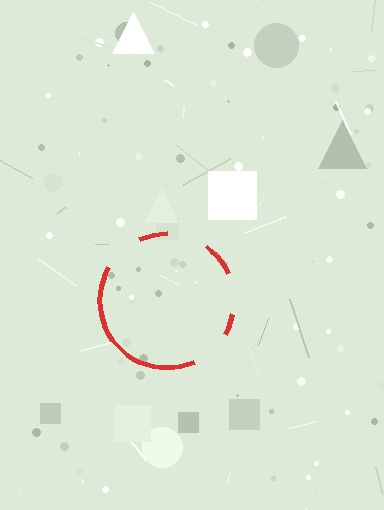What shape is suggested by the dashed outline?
The dashed outline suggests a circle.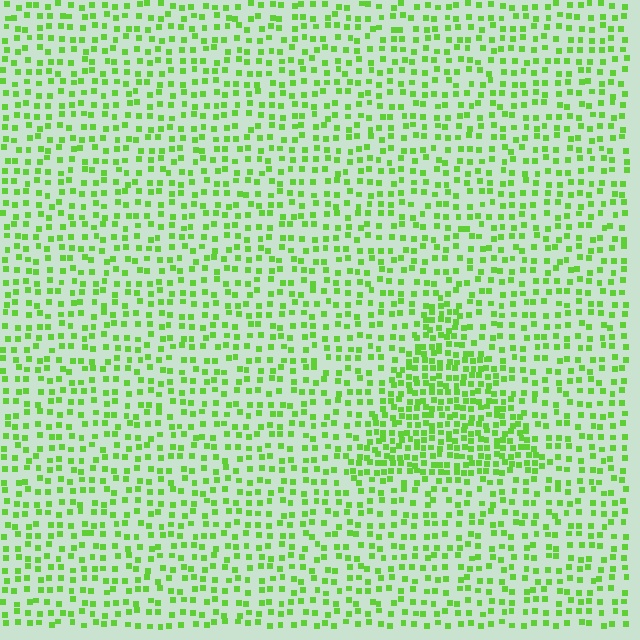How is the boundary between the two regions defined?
The boundary is defined by a change in element density (approximately 1.9x ratio). All elements are the same color, size, and shape.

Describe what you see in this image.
The image contains small lime elements arranged at two different densities. A triangle-shaped region is visible where the elements are more densely packed than the surrounding area.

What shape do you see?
I see a triangle.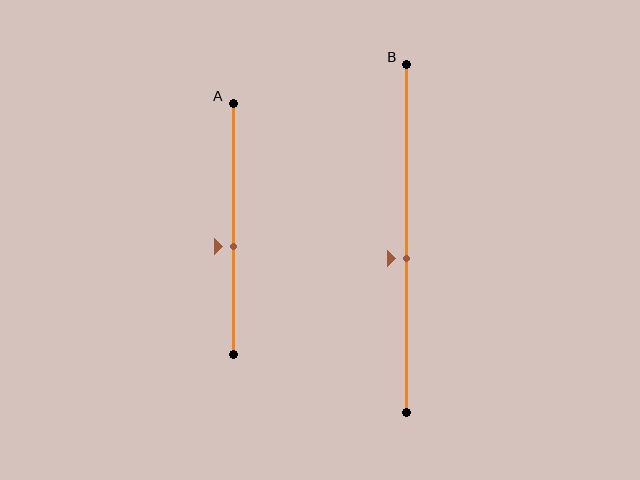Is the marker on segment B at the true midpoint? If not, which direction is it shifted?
No, the marker on segment B is shifted downward by about 6% of the segment length.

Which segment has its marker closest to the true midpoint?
Segment B has its marker closest to the true midpoint.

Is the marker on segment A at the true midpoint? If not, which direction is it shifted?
No, the marker on segment A is shifted downward by about 7% of the segment length.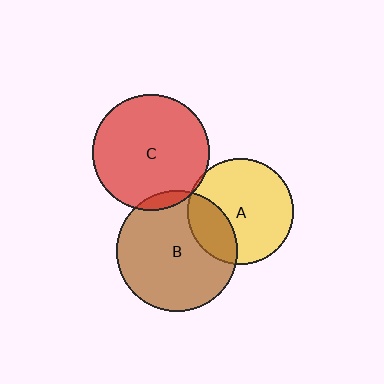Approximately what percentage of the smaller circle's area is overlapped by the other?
Approximately 5%.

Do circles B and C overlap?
Yes.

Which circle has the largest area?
Circle B (brown).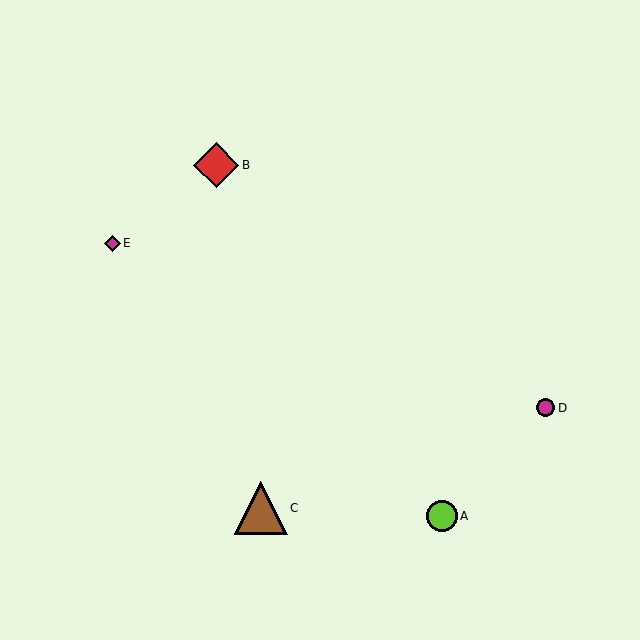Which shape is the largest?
The brown triangle (labeled C) is the largest.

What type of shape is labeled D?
Shape D is a magenta circle.